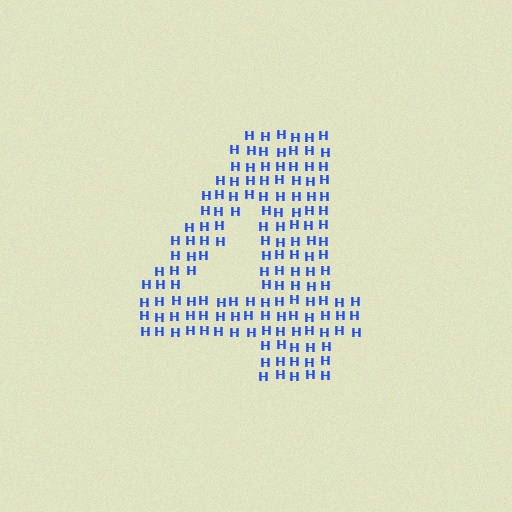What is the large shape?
The large shape is the digit 4.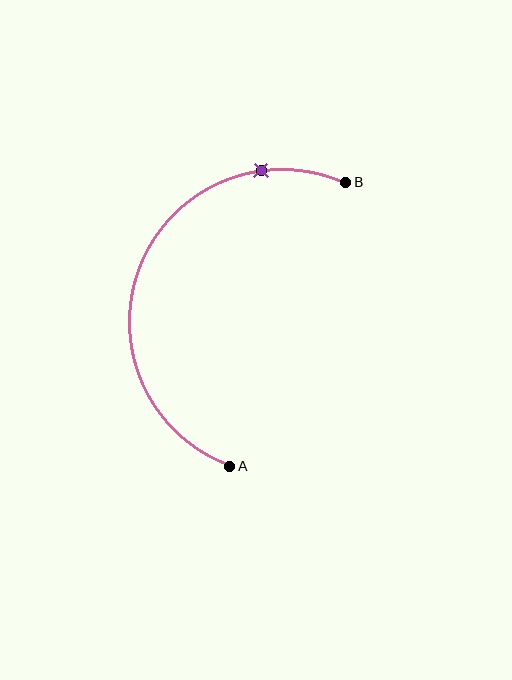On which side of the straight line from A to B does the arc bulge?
The arc bulges to the left of the straight line connecting A and B.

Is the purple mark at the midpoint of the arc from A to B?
No. The purple mark lies on the arc but is closer to endpoint B. The arc midpoint would be at the point on the curve equidistant along the arc from both A and B.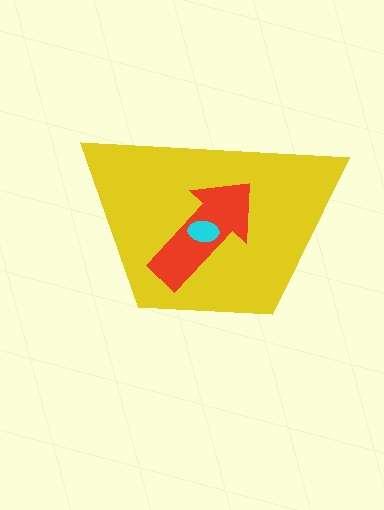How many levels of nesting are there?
3.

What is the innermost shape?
The cyan ellipse.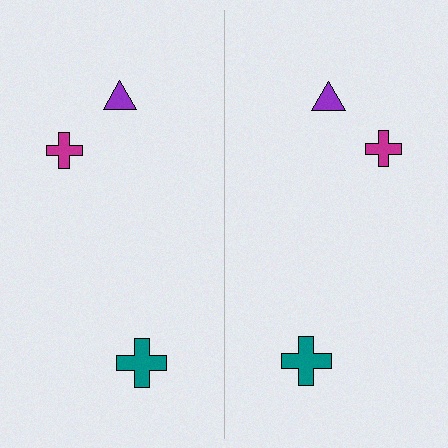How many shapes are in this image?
There are 6 shapes in this image.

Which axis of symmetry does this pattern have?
The pattern has a vertical axis of symmetry running through the center of the image.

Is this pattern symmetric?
Yes, this pattern has bilateral (reflection) symmetry.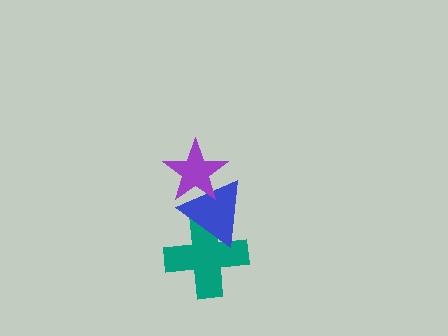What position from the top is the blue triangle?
The blue triangle is 2nd from the top.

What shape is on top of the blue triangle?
The purple star is on top of the blue triangle.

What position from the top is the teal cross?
The teal cross is 3rd from the top.